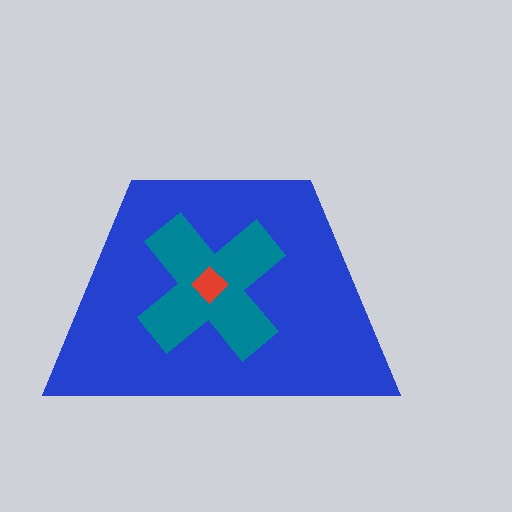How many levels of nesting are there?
3.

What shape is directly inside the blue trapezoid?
The teal cross.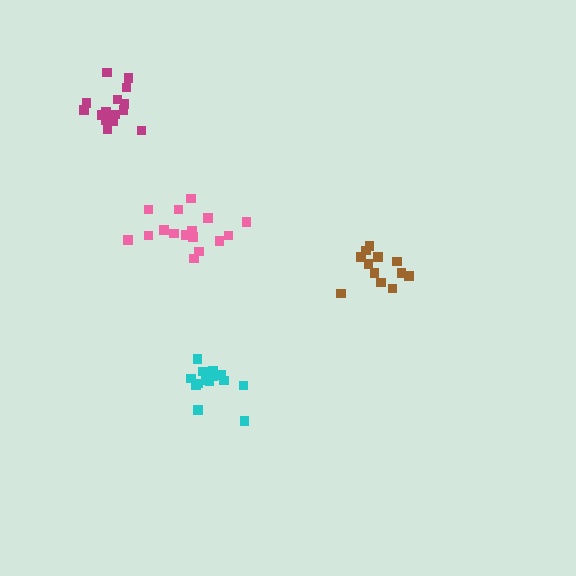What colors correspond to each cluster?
The clusters are colored: cyan, pink, magenta, brown.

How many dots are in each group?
Group 1: 14 dots, Group 2: 16 dots, Group 3: 15 dots, Group 4: 12 dots (57 total).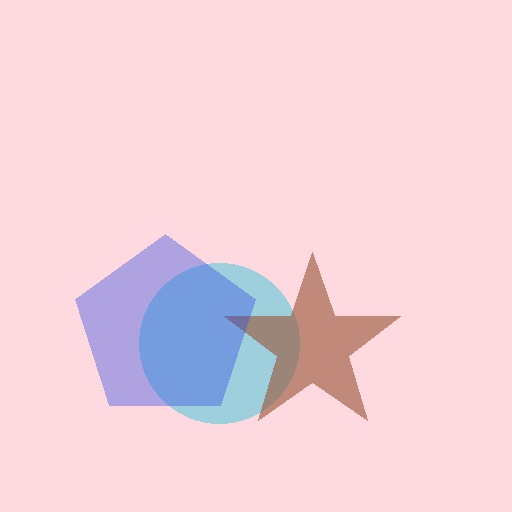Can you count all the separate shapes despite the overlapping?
Yes, there are 3 separate shapes.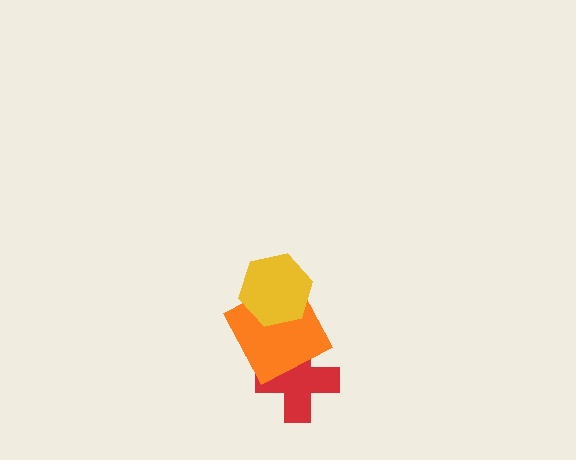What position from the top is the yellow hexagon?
The yellow hexagon is 1st from the top.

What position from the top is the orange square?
The orange square is 2nd from the top.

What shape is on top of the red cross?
The orange square is on top of the red cross.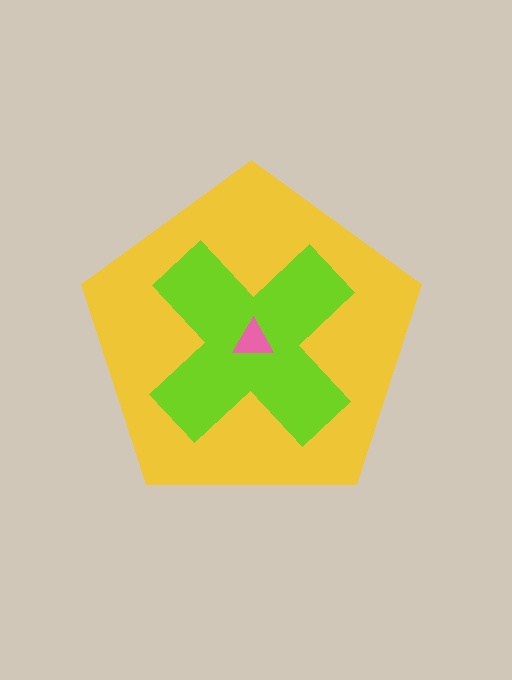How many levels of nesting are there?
3.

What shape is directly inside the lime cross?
The pink triangle.